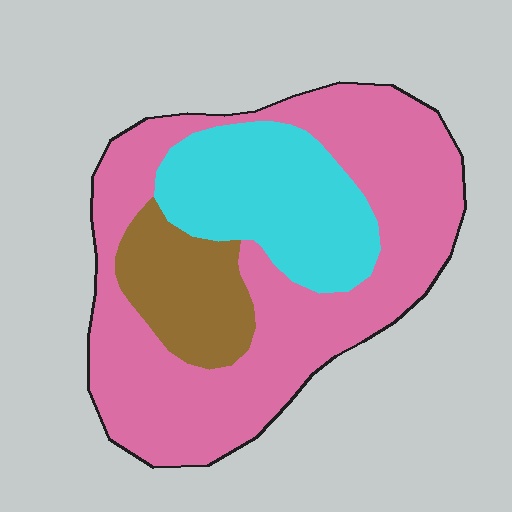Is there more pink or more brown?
Pink.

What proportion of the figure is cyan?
Cyan takes up about one quarter (1/4) of the figure.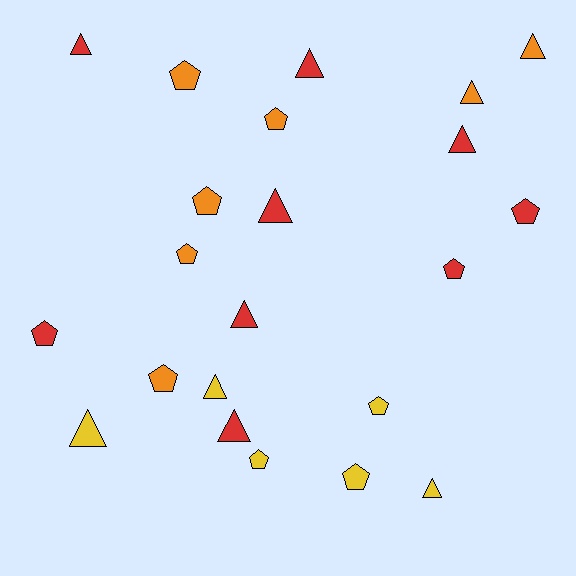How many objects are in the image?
There are 22 objects.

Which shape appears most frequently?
Pentagon, with 11 objects.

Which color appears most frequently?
Red, with 9 objects.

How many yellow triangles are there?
There are 3 yellow triangles.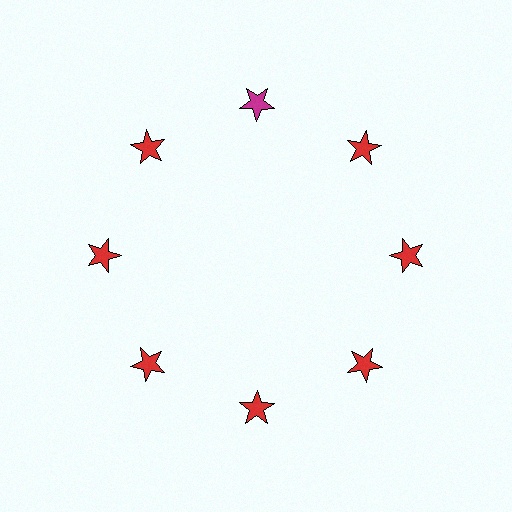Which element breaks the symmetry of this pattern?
The magenta star at roughly the 12 o'clock position breaks the symmetry. All other shapes are red stars.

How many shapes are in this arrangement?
There are 8 shapes arranged in a ring pattern.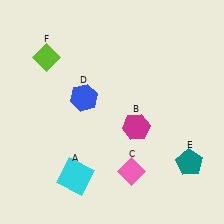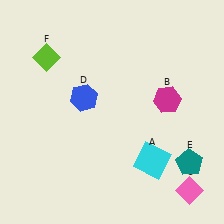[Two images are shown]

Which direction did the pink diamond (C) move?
The pink diamond (C) moved right.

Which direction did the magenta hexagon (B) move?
The magenta hexagon (B) moved right.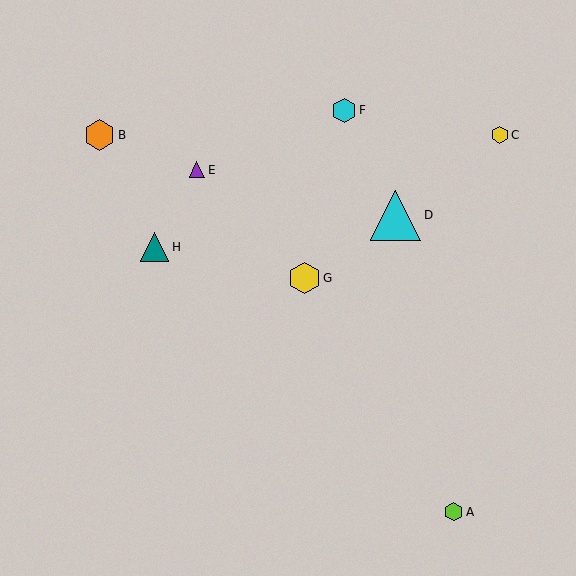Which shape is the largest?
The cyan triangle (labeled D) is the largest.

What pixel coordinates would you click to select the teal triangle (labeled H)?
Click at (154, 247) to select the teal triangle H.